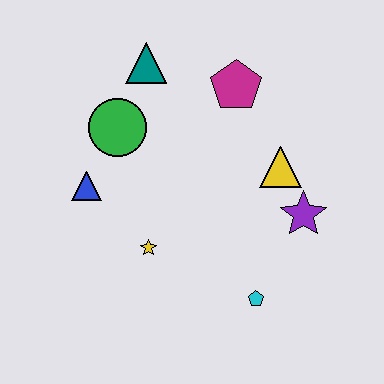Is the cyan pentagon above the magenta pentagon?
No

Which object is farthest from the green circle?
The cyan pentagon is farthest from the green circle.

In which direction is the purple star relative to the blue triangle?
The purple star is to the right of the blue triangle.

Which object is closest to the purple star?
The yellow triangle is closest to the purple star.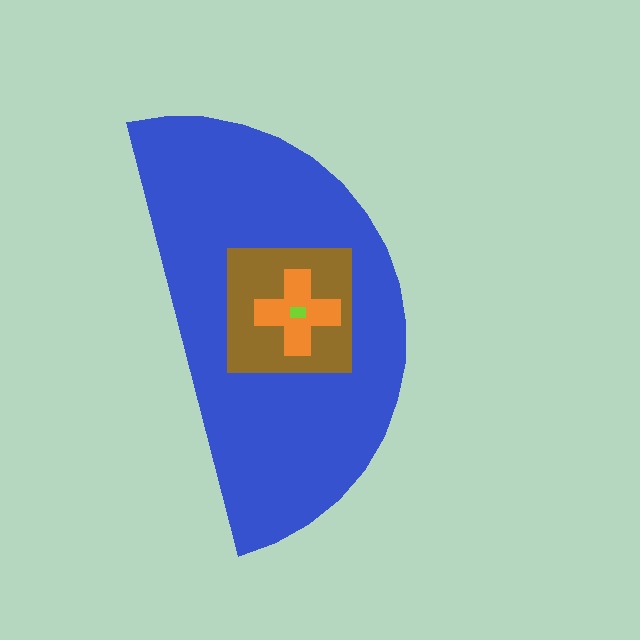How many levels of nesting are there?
4.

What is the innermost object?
The lime rectangle.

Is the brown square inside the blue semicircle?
Yes.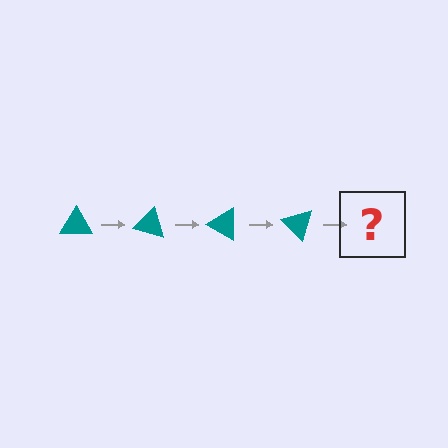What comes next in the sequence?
The next element should be a teal triangle rotated 60 degrees.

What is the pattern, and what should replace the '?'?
The pattern is that the triangle rotates 15 degrees each step. The '?' should be a teal triangle rotated 60 degrees.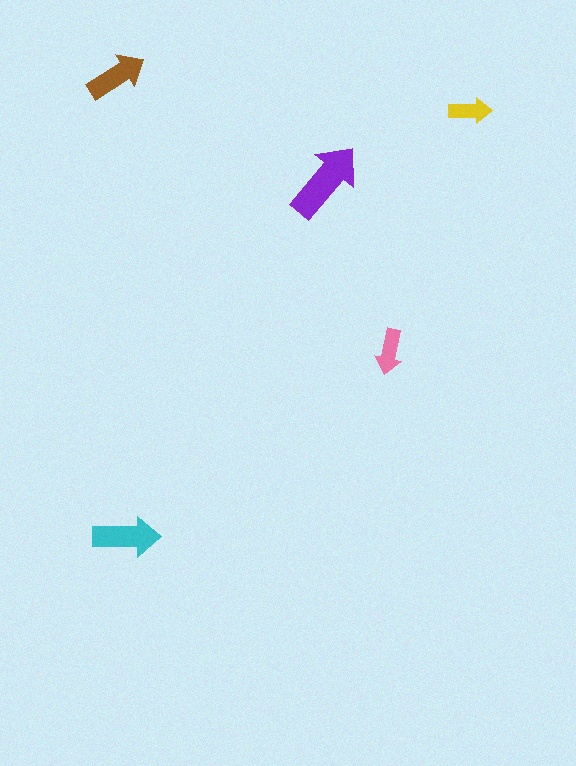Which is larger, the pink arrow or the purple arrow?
The purple one.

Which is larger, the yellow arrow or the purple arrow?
The purple one.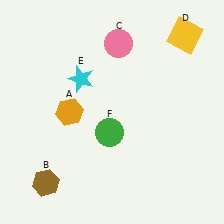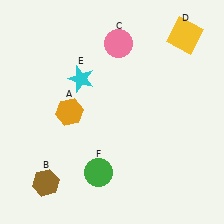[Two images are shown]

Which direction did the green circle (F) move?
The green circle (F) moved down.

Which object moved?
The green circle (F) moved down.